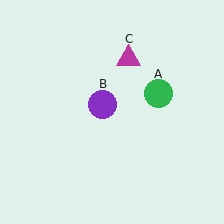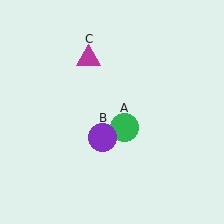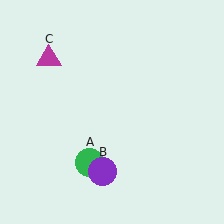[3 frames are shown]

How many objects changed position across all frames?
3 objects changed position: green circle (object A), purple circle (object B), magenta triangle (object C).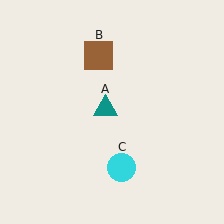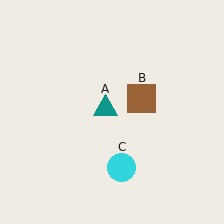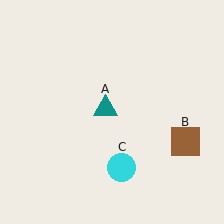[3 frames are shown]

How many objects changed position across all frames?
1 object changed position: brown square (object B).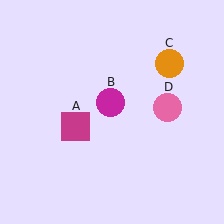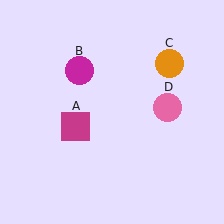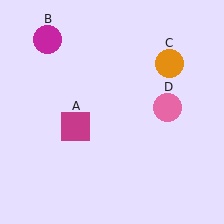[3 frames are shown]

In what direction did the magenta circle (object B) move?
The magenta circle (object B) moved up and to the left.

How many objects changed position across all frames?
1 object changed position: magenta circle (object B).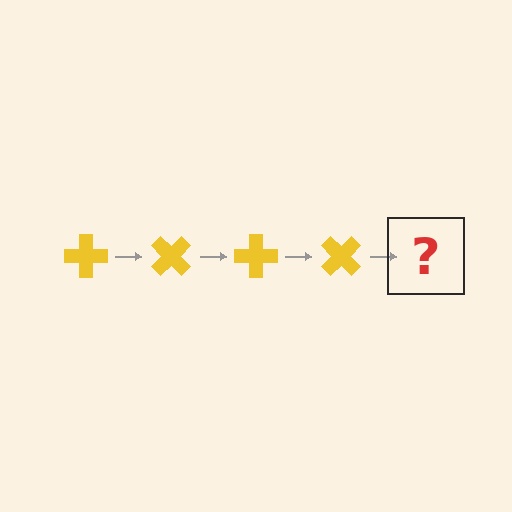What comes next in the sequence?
The next element should be a yellow cross rotated 180 degrees.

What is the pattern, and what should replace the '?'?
The pattern is that the cross rotates 45 degrees each step. The '?' should be a yellow cross rotated 180 degrees.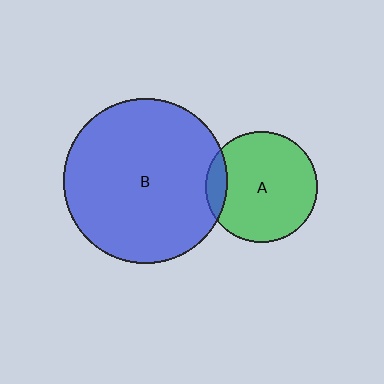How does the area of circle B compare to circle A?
Approximately 2.2 times.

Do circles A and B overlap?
Yes.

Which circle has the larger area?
Circle B (blue).